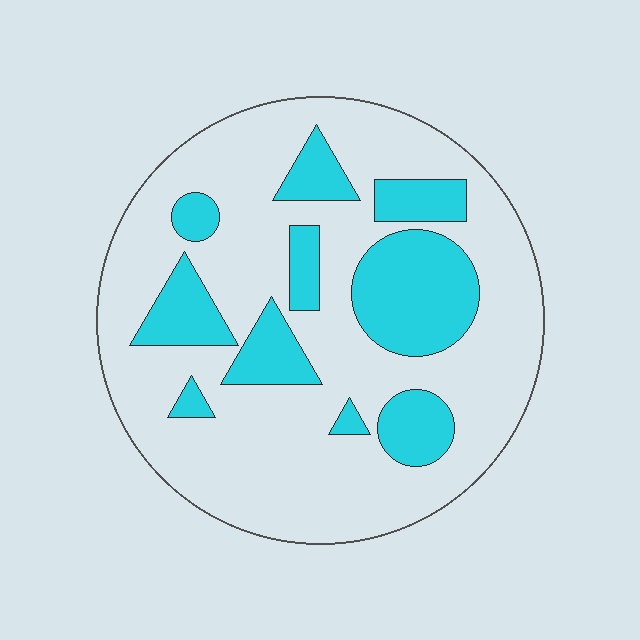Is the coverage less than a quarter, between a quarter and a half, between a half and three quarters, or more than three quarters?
Between a quarter and a half.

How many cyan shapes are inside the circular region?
10.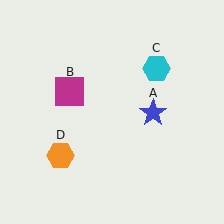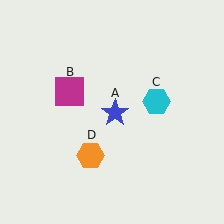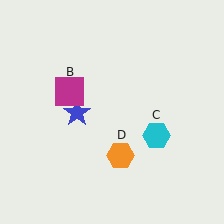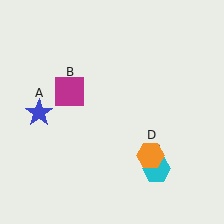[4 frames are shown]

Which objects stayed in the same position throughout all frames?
Magenta square (object B) remained stationary.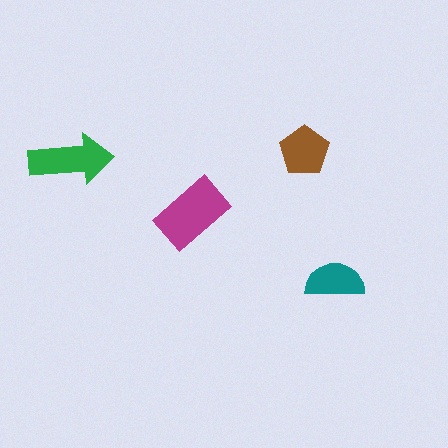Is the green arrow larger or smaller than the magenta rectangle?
Smaller.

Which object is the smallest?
The teal semicircle.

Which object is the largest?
The magenta rectangle.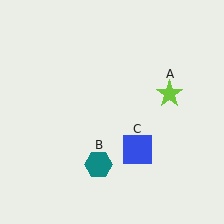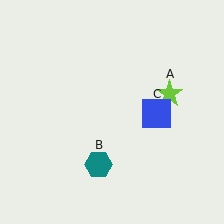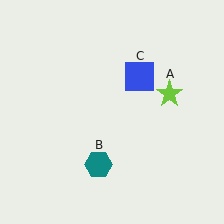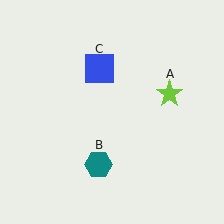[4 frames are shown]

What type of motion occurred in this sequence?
The blue square (object C) rotated counterclockwise around the center of the scene.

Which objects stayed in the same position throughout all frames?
Lime star (object A) and teal hexagon (object B) remained stationary.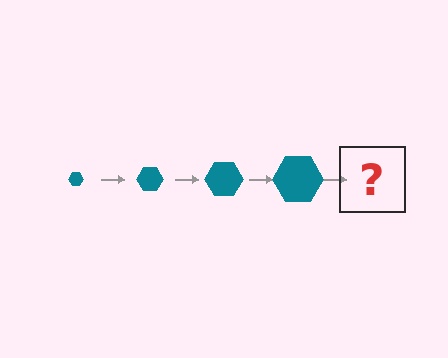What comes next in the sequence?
The next element should be a teal hexagon, larger than the previous one.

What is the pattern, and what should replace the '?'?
The pattern is that the hexagon gets progressively larger each step. The '?' should be a teal hexagon, larger than the previous one.